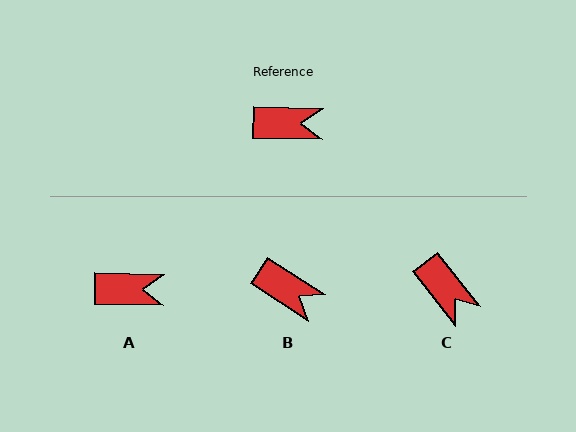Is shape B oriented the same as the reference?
No, it is off by about 32 degrees.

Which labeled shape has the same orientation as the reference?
A.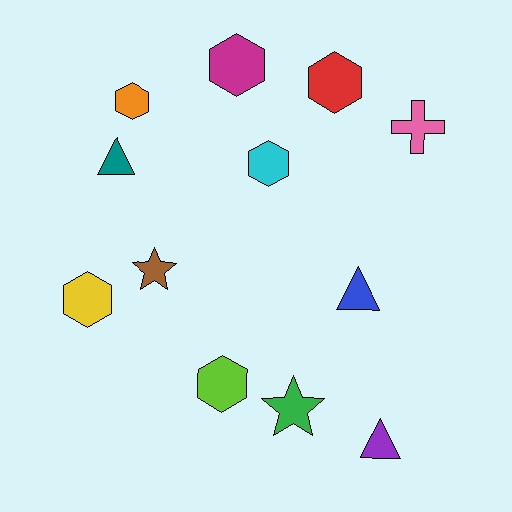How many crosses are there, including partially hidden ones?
There is 1 cross.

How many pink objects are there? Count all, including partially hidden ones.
There is 1 pink object.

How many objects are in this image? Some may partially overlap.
There are 12 objects.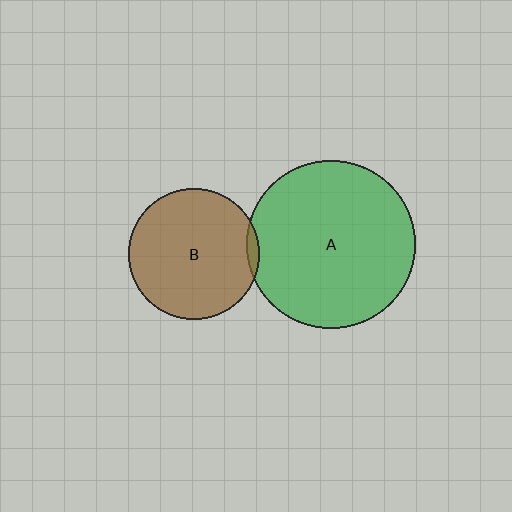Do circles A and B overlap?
Yes.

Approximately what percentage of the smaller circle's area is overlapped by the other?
Approximately 5%.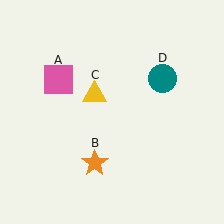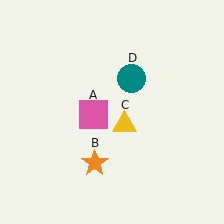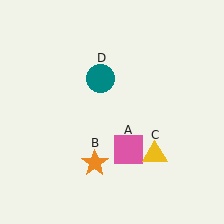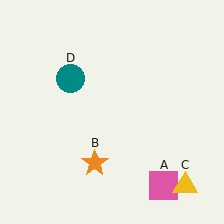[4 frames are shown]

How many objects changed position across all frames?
3 objects changed position: pink square (object A), yellow triangle (object C), teal circle (object D).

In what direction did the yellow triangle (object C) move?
The yellow triangle (object C) moved down and to the right.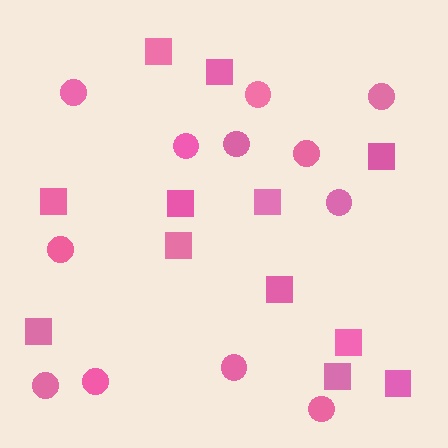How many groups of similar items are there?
There are 2 groups: one group of squares (12) and one group of circles (12).